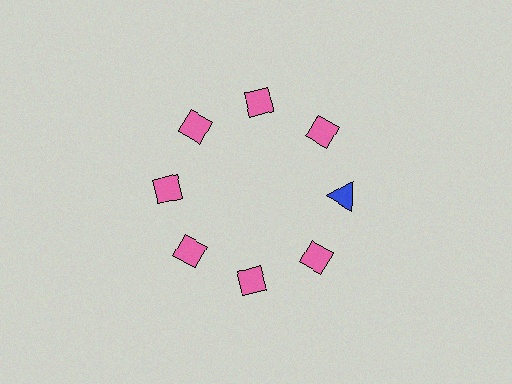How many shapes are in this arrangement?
There are 8 shapes arranged in a ring pattern.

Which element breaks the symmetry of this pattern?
The blue triangle at roughly the 3 o'clock position breaks the symmetry. All other shapes are pink diamonds.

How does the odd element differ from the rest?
It differs in both color (blue instead of pink) and shape (triangle instead of diamond).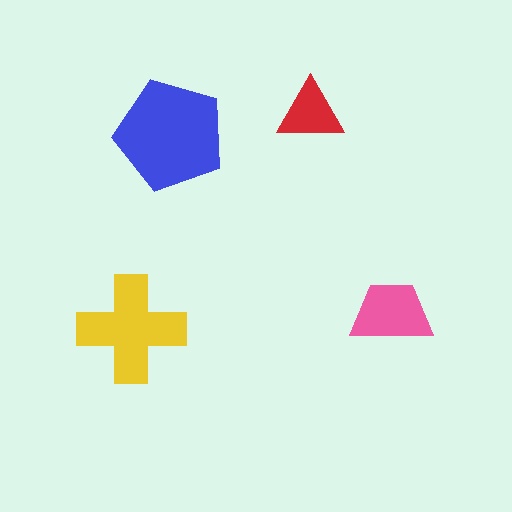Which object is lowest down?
The yellow cross is bottommost.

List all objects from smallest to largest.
The red triangle, the pink trapezoid, the yellow cross, the blue pentagon.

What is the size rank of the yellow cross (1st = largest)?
2nd.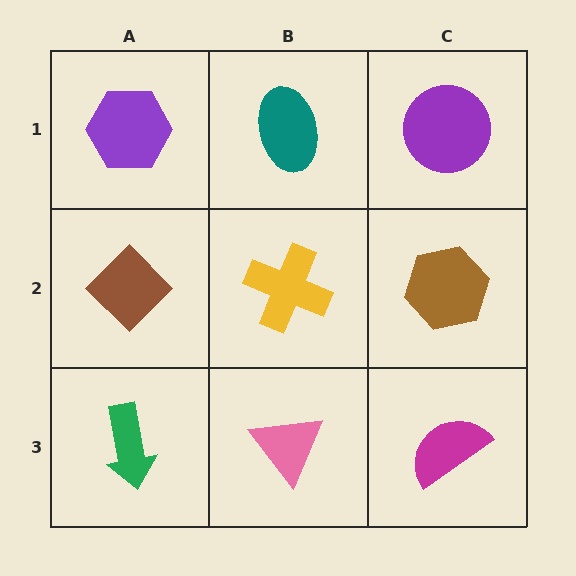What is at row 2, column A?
A brown diamond.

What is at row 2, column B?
A yellow cross.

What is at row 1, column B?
A teal ellipse.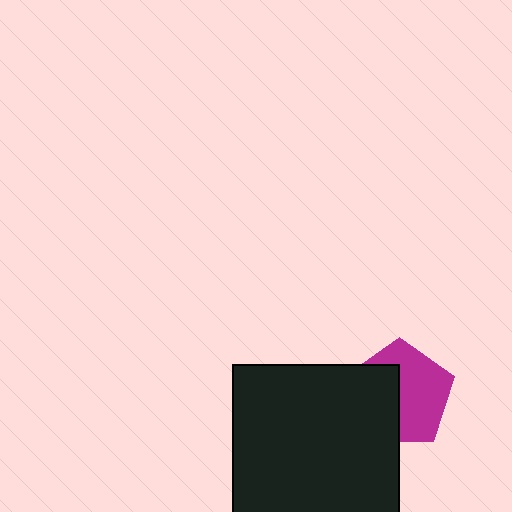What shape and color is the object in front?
The object in front is a black square.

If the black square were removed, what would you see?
You would see the complete magenta pentagon.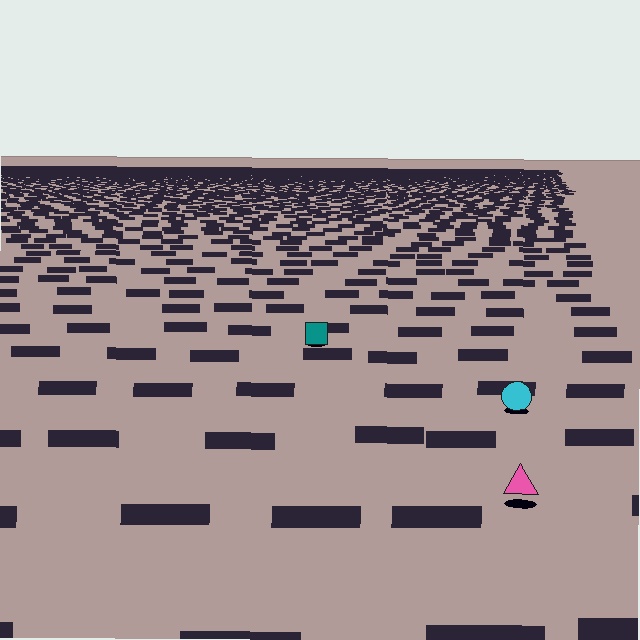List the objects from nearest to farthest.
From nearest to farthest: the pink triangle, the cyan circle, the teal square.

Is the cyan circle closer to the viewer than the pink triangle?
No. The pink triangle is closer — you can tell from the texture gradient: the ground texture is coarser near it.